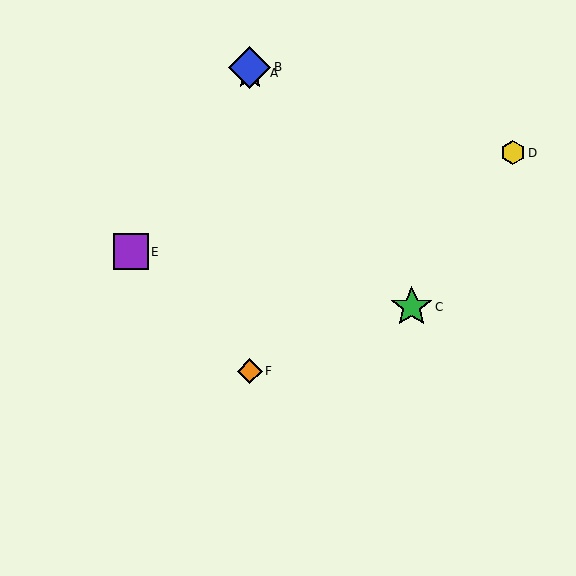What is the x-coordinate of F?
Object F is at x≈250.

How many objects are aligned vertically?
3 objects (A, B, F) are aligned vertically.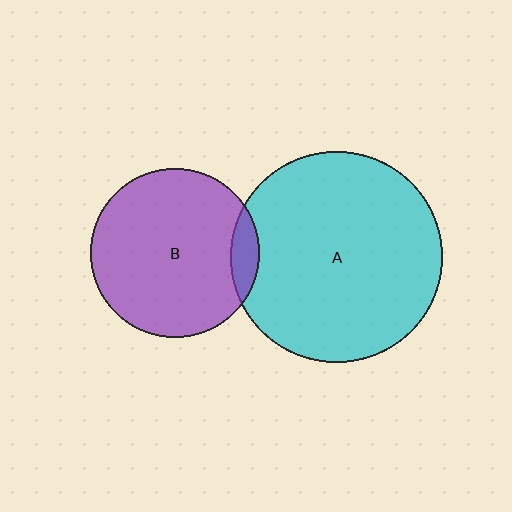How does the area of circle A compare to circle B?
Approximately 1.6 times.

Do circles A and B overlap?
Yes.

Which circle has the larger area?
Circle A (cyan).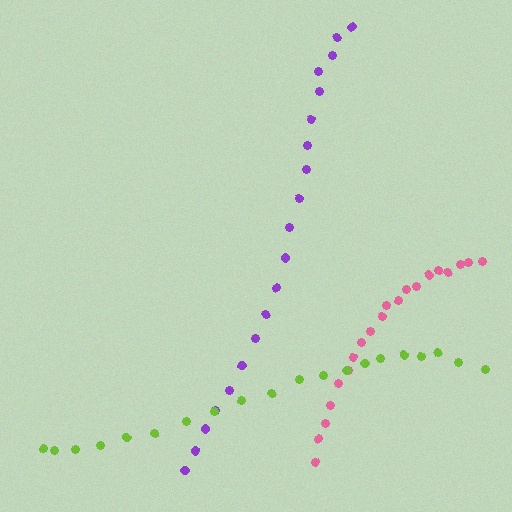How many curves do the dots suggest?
There are 3 distinct paths.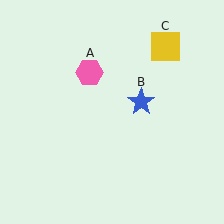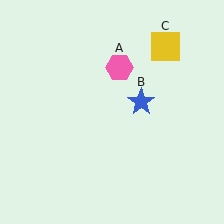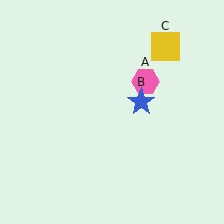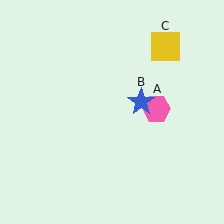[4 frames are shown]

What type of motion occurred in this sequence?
The pink hexagon (object A) rotated clockwise around the center of the scene.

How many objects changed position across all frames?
1 object changed position: pink hexagon (object A).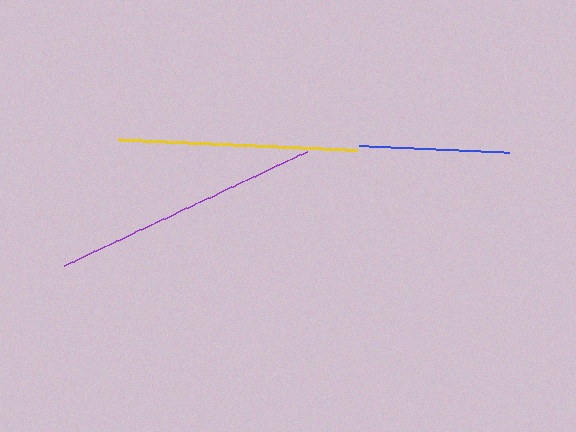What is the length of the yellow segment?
The yellow segment is approximately 238 pixels long.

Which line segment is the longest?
The purple line is the longest at approximately 268 pixels.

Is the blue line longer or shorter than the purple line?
The purple line is longer than the blue line.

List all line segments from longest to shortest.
From longest to shortest: purple, yellow, blue.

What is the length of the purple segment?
The purple segment is approximately 268 pixels long.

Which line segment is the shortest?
The blue line is the shortest at approximately 150 pixels.